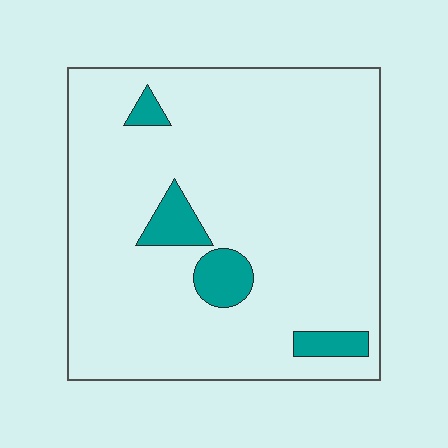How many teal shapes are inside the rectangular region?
4.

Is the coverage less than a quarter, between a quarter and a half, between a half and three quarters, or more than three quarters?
Less than a quarter.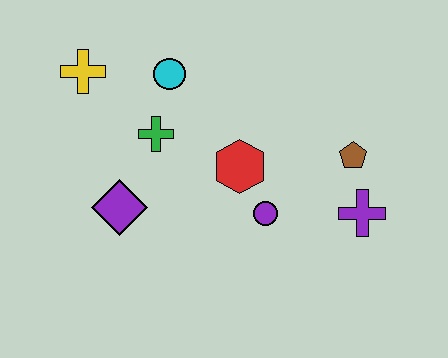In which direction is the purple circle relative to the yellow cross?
The purple circle is to the right of the yellow cross.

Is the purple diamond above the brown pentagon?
No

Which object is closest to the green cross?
The cyan circle is closest to the green cross.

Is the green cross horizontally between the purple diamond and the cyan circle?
Yes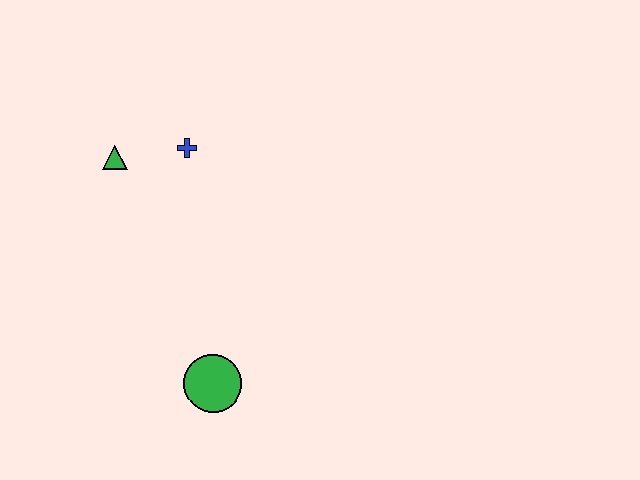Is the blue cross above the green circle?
Yes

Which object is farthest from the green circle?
The green triangle is farthest from the green circle.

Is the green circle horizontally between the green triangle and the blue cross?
No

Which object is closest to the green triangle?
The blue cross is closest to the green triangle.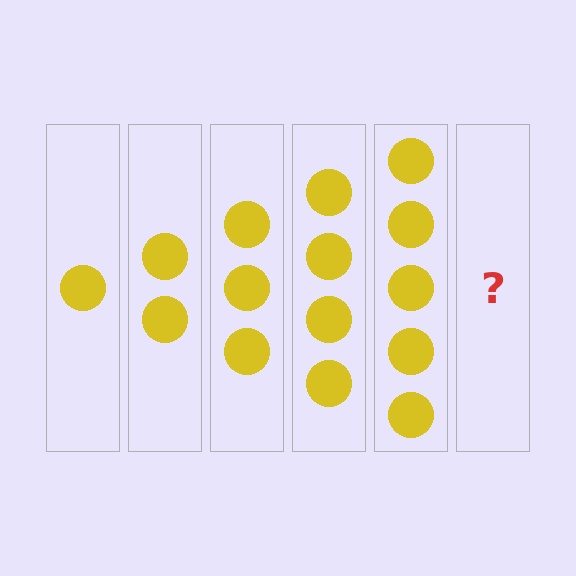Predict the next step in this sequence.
The next step is 6 circles.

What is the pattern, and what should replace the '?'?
The pattern is that each step adds one more circle. The '?' should be 6 circles.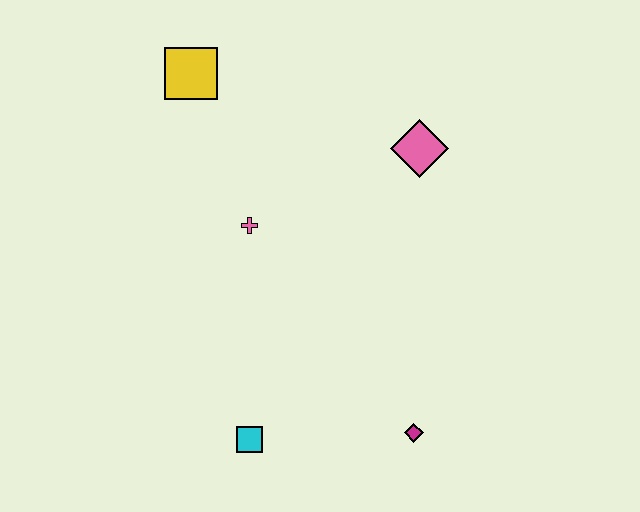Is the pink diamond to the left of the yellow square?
No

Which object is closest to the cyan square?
The magenta diamond is closest to the cyan square.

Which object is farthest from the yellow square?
The magenta diamond is farthest from the yellow square.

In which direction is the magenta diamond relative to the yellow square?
The magenta diamond is below the yellow square.